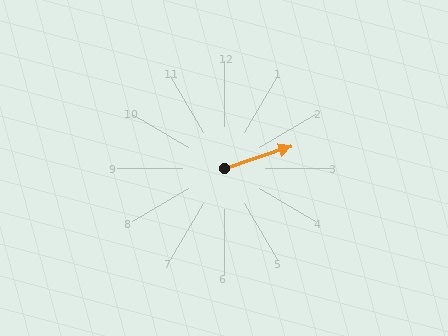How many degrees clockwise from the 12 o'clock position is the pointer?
Approximately 72 degrees.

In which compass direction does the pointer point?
East.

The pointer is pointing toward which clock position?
Roughly 2 o'clock.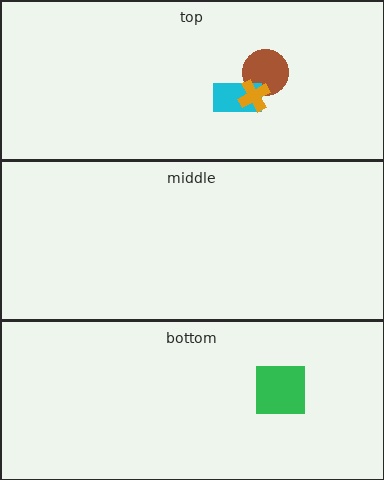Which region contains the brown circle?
The top region.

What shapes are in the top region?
The brown circle, the cyan rectangle, the orange cross.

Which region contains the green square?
The bottom region.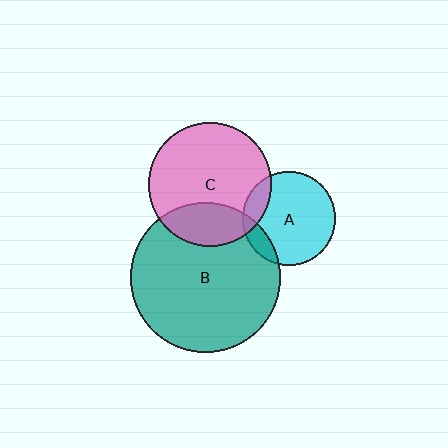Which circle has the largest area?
Circle B (teal).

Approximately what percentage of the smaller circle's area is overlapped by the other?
Approximately 15%.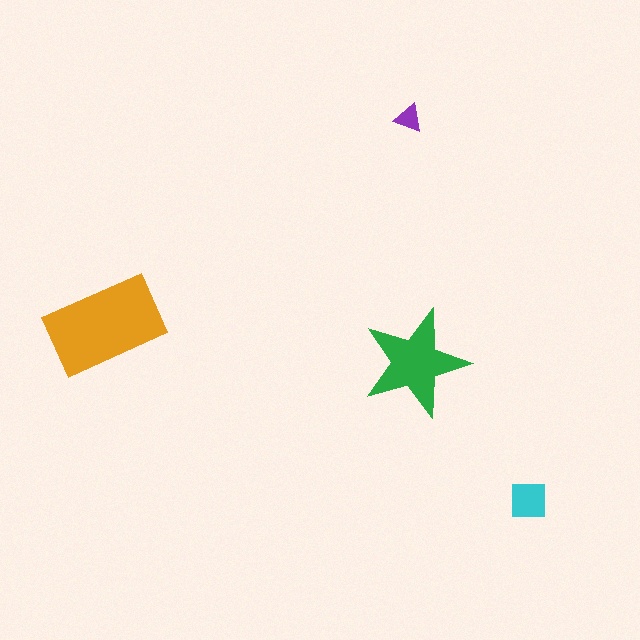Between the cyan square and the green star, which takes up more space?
The green star.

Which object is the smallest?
The purple triangle.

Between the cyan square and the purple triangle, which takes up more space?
The cyan square.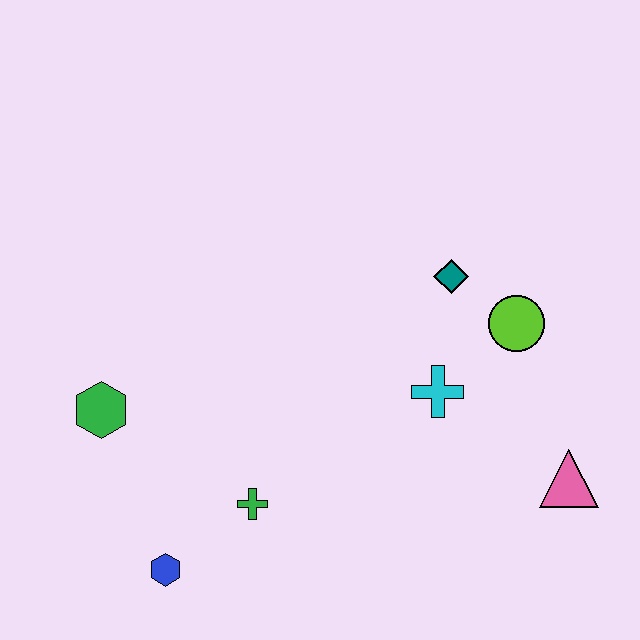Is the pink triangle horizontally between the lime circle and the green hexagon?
No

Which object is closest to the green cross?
The blue hexagon is closest to the green cross.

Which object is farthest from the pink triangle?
The green hexagon is farthest from the pink triangle.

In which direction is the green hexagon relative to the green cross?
The green hexagon is to the left of the green cross.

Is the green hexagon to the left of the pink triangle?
Yes